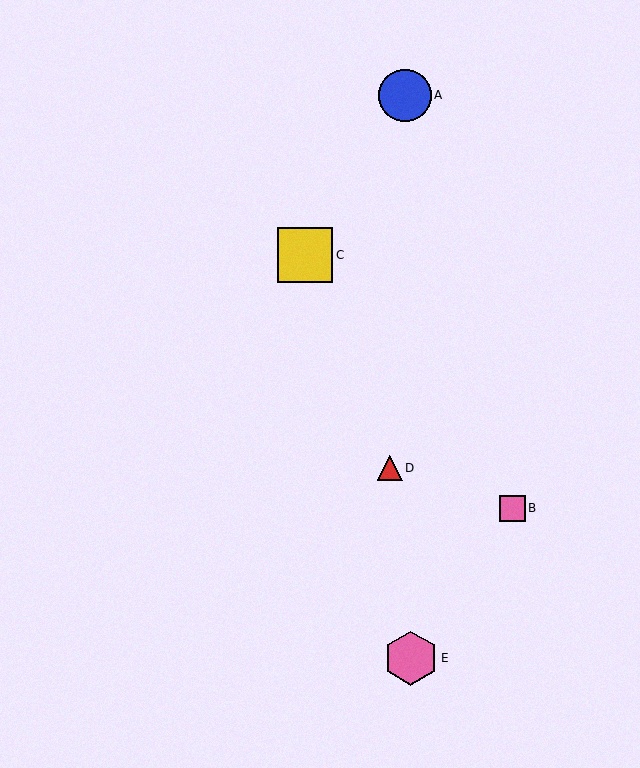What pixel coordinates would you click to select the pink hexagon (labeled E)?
Click at (411, 658) to select the pink hexagon E.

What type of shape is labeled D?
Shape D is a red triangle.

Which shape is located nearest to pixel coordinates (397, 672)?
The pink hexagon (labeled E) at (411, 658) is nearest to that location.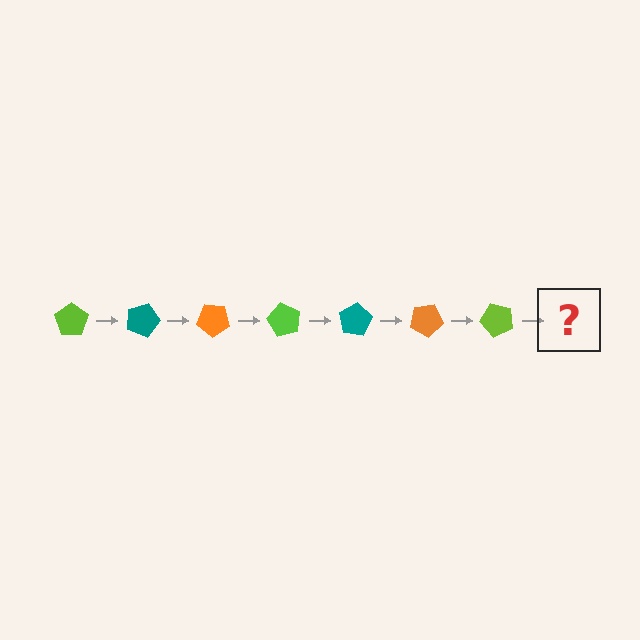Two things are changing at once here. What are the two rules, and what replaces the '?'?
The two rules are that it rotates 20 degrees each step and the color cycles through lime, teal, and orange. The '?' should be a teal pentagon, rotated 140 degrees from the start.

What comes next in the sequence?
The next element should be a teal pentagon, rotated 140 degrees from the start.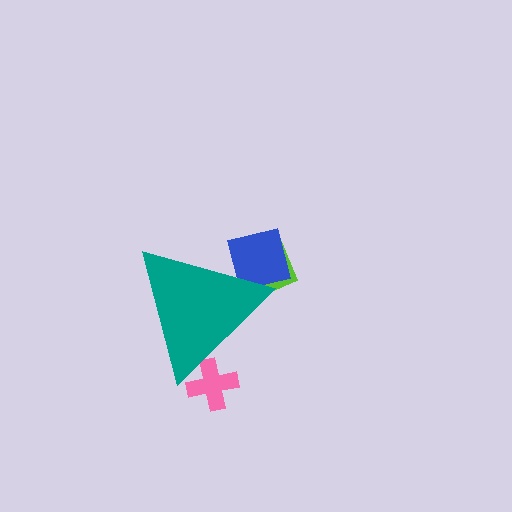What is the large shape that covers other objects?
A teal triangle.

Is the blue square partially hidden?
Yes, the blue square is partially hidden behind the teal triangle.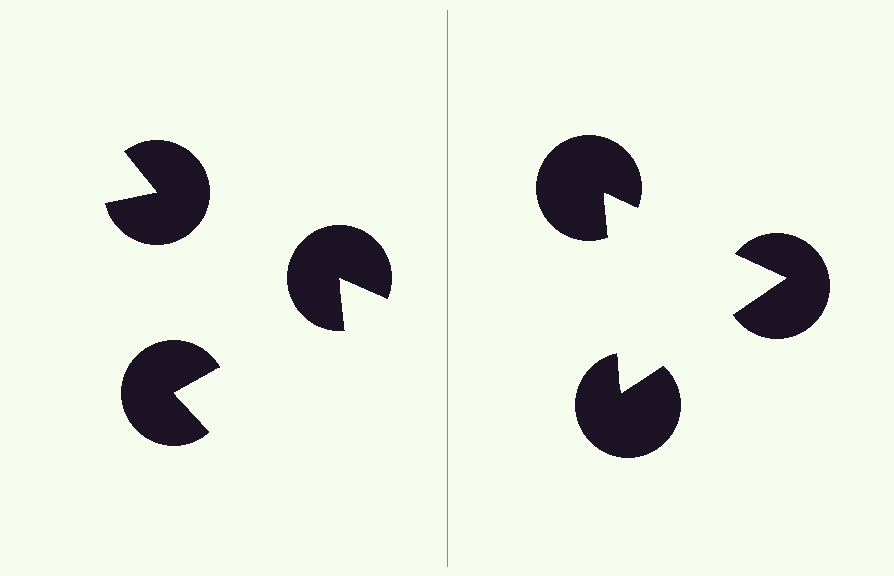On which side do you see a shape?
An illusory triangle appears on the right side. On the left side the wedge cuts are rotated, so no coherent shape forms.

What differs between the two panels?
The pac-man discs are positioned identically on both sides; only the wedge orientations differ. On the right they align to a triangle; on the left they are misaligned.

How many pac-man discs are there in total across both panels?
6 — 3 on each side.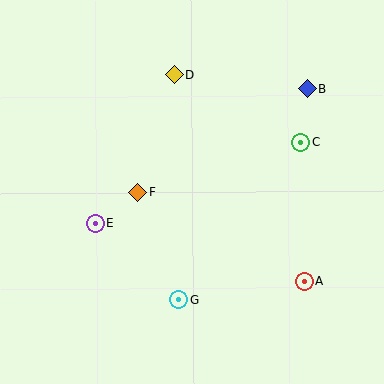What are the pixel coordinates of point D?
Point D is at (174, 75).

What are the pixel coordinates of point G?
Point G is at (179, 300).